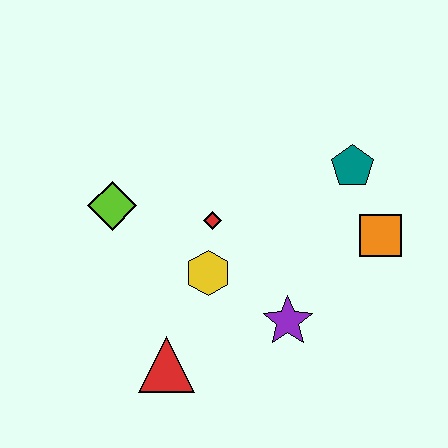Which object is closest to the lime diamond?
The red diamond is closest to the lime diamond.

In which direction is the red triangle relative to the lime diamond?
The red triangle is below the lime diamond.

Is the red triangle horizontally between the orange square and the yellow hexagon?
No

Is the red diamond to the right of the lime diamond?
Yes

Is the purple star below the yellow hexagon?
Yes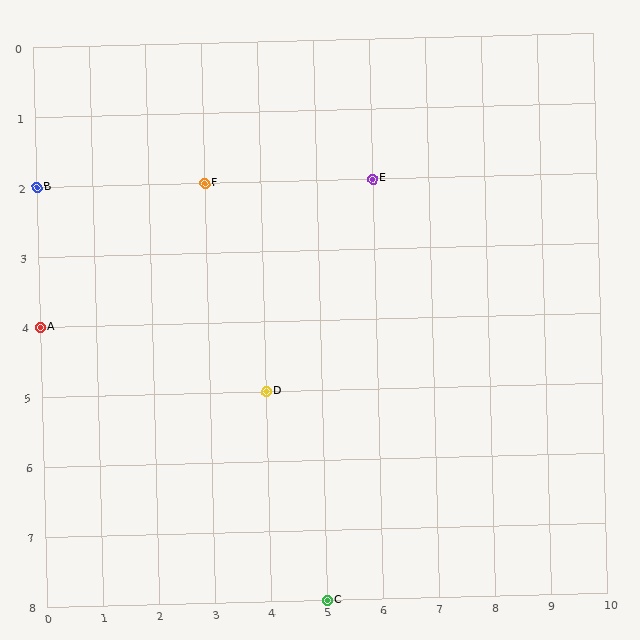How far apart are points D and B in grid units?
Points D and B are 4 columns and 3 rows apart (about 5.0 grid units diagonally).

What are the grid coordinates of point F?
Point F is at grid coordinates (3, 2).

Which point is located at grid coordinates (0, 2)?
Point B is at (0, 2).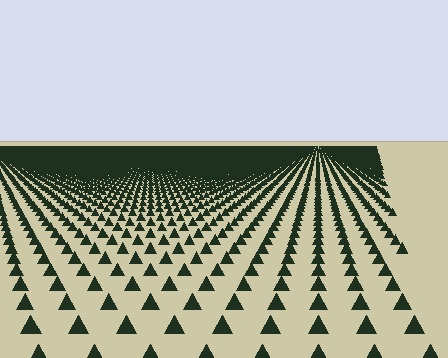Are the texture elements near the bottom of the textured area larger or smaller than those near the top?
Larger. Near the bottom, elements are closer to the viewer and appear at a bigger on-screen size.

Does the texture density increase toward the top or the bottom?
Density increases toward the top.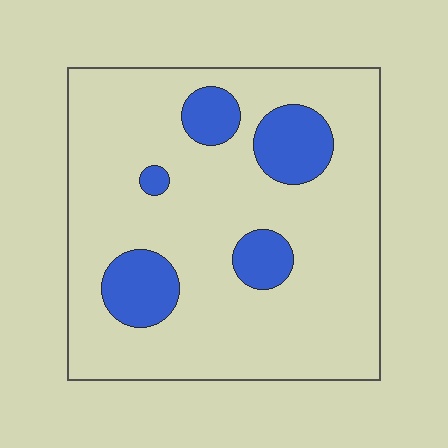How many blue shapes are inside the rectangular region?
5.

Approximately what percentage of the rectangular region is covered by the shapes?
Approximately 15%.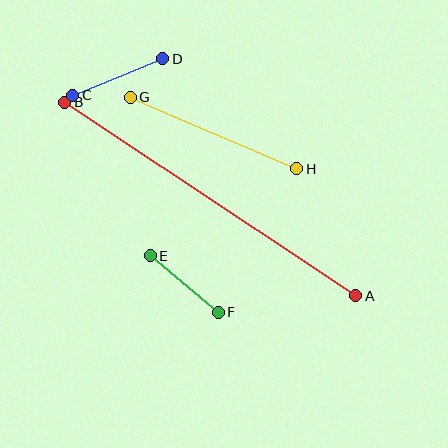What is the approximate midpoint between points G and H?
The midpoint is at approximately (213, 133) pixels.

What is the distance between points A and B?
The distance is approximately 349 pixels.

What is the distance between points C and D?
The distance is approximately 97 pixels.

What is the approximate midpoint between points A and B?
The midpoint is at approximately (210, 199) pixels.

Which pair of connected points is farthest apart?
Points A and B are farthest apart.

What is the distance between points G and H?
The distance is approximately 181 pixels.